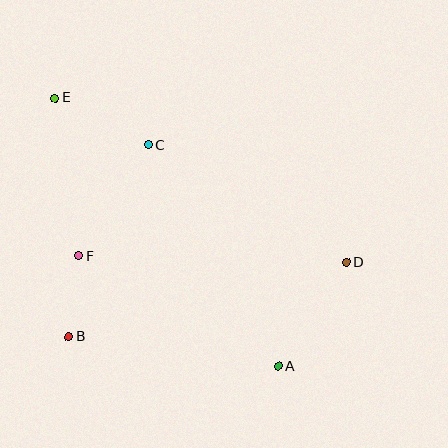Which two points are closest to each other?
Points B and F are closest to each other.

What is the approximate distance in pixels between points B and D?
The distance between B and D is approximately 287 pixels.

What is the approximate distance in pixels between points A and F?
The distance between A and F is approximately 229 pixels.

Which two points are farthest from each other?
Points A and E are farthest from each other.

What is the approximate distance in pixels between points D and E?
The distance between D and E is approximately 334 pixels.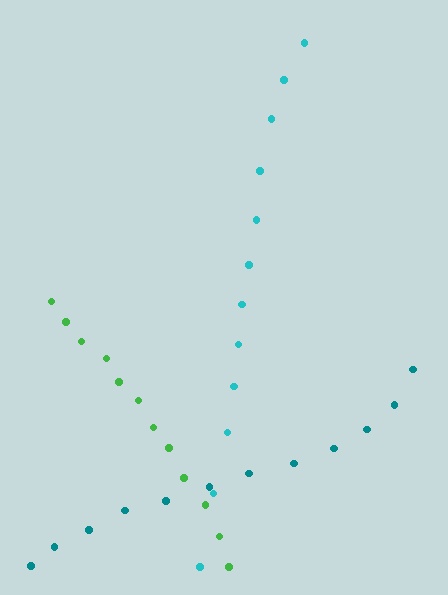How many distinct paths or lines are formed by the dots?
There are 3 distinct paths.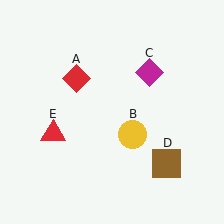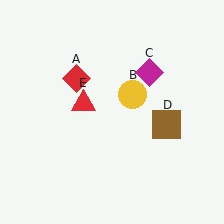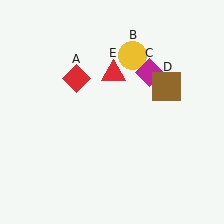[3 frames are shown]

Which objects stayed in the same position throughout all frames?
Red diamond (object A) and magenta diamond (object C) remained stationary.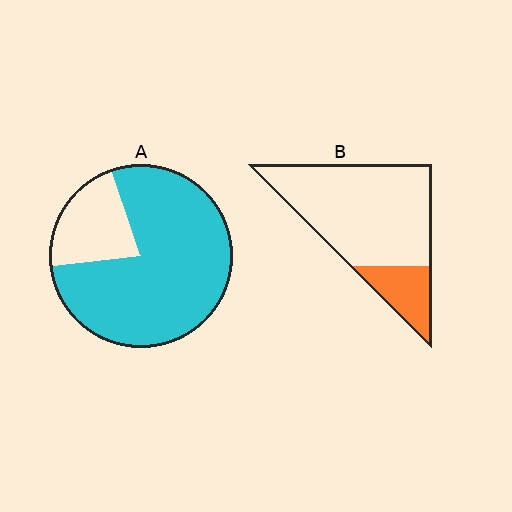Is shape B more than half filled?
No.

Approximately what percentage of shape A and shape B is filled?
A is approximately 80% and B is approximately 20%.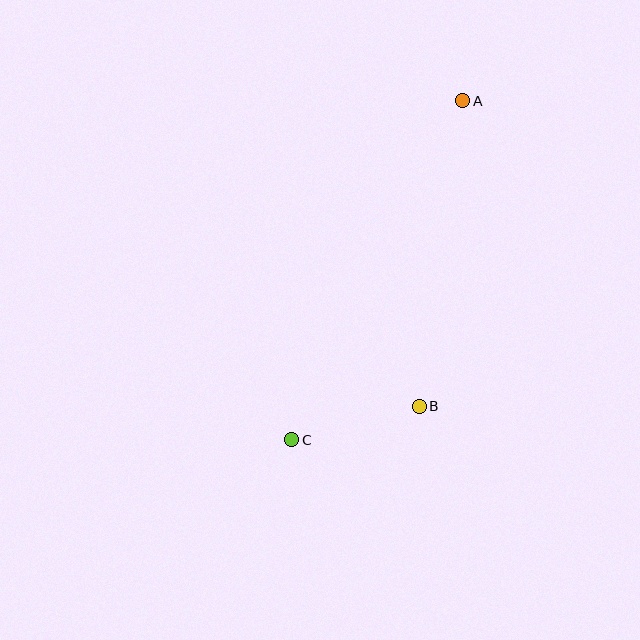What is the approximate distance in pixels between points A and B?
The distance between A and B is approximately 309 pixels.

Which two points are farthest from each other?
Points A and C are farthest from each other.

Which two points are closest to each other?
Points B and C are closest to each other.